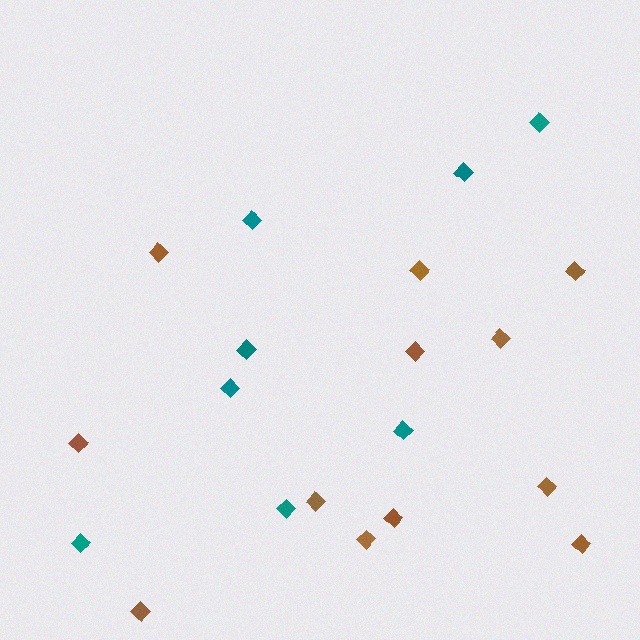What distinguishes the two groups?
There are 2 groups: one group of brown diamonds (12) and one group of teal diamonds (8).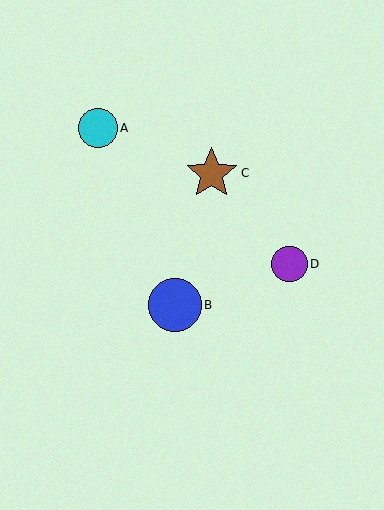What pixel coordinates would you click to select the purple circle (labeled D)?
Click at (290, 264) to select the purple circle D.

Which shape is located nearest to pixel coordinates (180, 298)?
The blue circle (labeled B) at (175, 305) is nearest to that location.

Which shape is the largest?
The blue circle (labeled B) is the largest.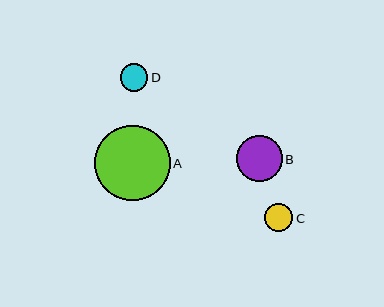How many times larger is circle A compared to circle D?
Circle A is approximately 2.8 times the size of circle D.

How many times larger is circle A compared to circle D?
Circle A is approximately 2.8 times the size of circle D.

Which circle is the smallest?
Circle D is the smallest with a size of approximately 27 pixels.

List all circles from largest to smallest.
From largest to smallest: A, B, C, D.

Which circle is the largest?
Circle A is the largest with a size of approximately 75 pixels.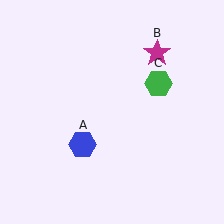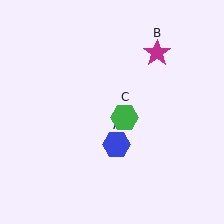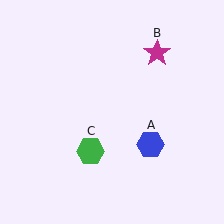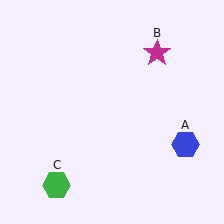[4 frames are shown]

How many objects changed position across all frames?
2 objects changed position: blue hexagon (object A), green hexagon (object C).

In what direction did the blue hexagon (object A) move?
The blue hexagon (object A) moved right.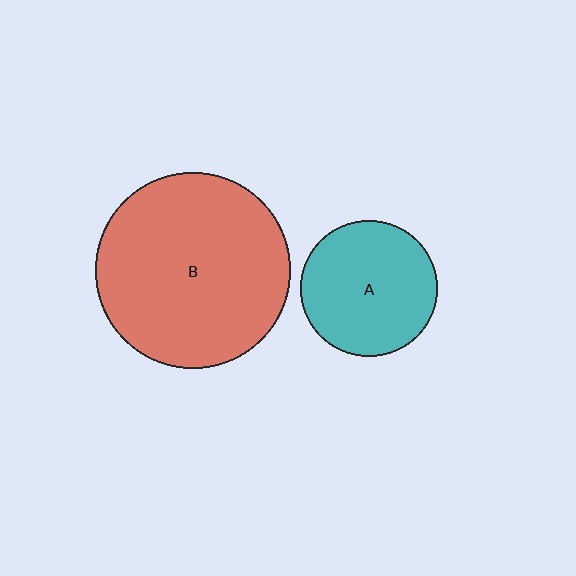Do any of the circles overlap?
No, none of the circles overlap.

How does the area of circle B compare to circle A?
Approximately 2.1 times.